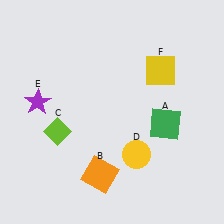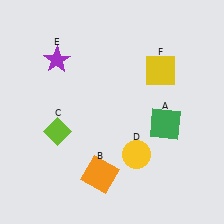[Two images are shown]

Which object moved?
The purple star (E) moved up.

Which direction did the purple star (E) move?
The purple star (E) moved up.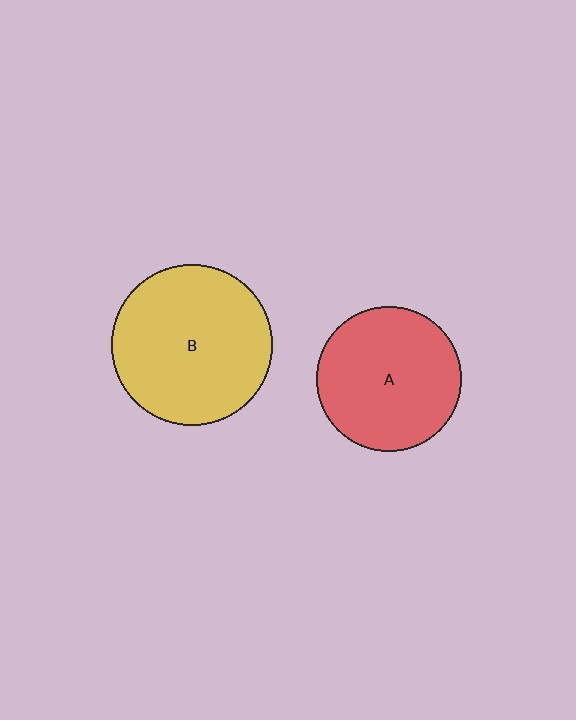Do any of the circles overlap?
No, none of the circles overlap.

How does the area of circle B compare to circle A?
Approximately 1.2 times.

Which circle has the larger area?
Circle B (yellow).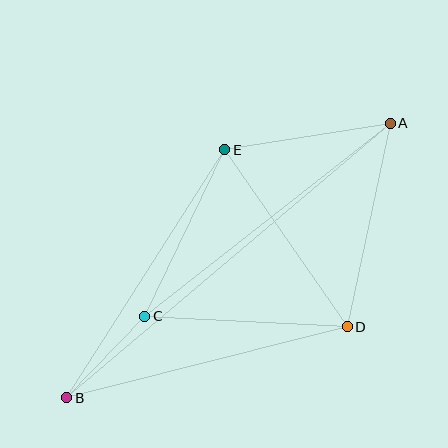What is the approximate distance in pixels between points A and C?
The distance between A and C is approximately 312 pixels.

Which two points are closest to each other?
Points B and C are closest to each other.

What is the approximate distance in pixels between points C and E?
The distance between C and E is approximately 185 pixels.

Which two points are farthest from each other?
Points A and B are farthest from each other.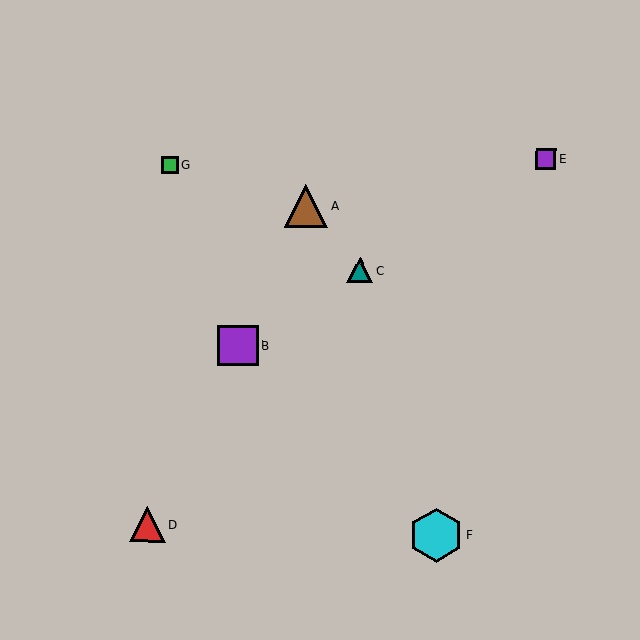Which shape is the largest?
The cyan hexagon (labeled F) is the largest.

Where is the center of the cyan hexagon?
The center of the cyan hexagon is at (436, 535).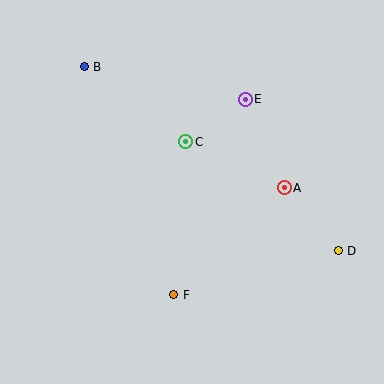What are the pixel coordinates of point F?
Point F is at (174, 295).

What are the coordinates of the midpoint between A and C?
The midpoint between A and C is at (235, 165).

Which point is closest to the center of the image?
Point C at (186, 142) is closest to the center.